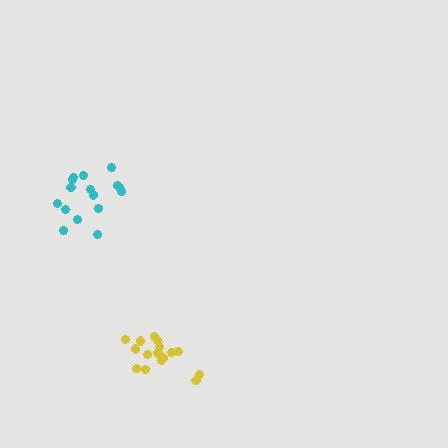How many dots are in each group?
Group 1: 16 dots, Group 2: 16 dots (32 total).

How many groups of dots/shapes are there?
There are 2 groups.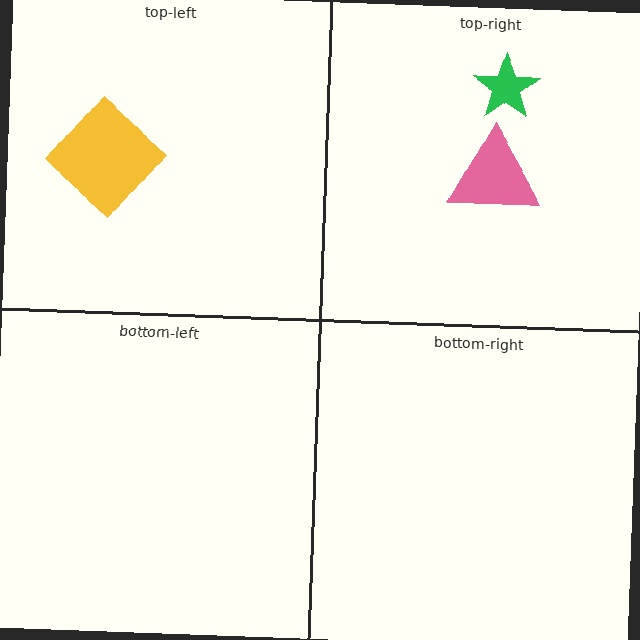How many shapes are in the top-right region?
2.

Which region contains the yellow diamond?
The top-left region.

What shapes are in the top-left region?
The yellow diamond.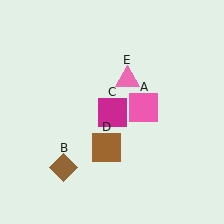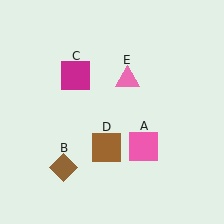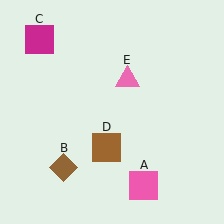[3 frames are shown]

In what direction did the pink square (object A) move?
The pink square (object A) moved down.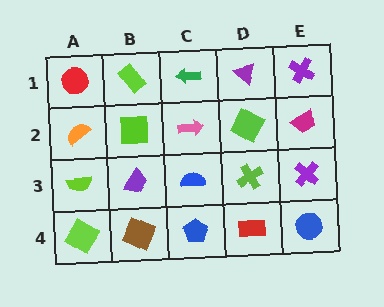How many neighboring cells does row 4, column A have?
2.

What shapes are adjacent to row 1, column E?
A magenta trapezoid (row 2, column E), a purple triangle (row 1, column D).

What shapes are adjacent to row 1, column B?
A lime square (row 2, column B), a red circle (row 1, column A), a green arrow (row 1, column C).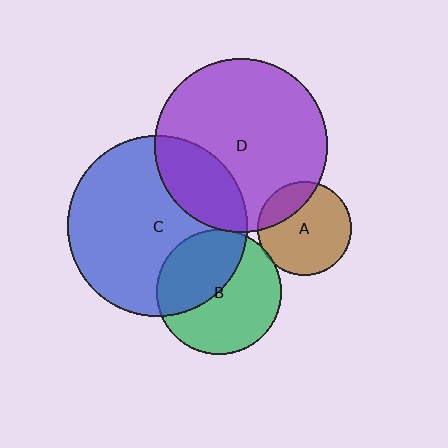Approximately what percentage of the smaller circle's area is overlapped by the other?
Approximately 5%.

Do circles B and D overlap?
Yes.